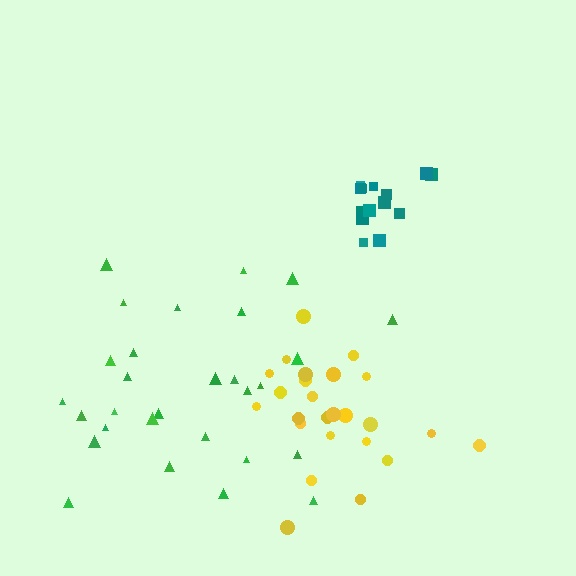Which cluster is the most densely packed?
Teal.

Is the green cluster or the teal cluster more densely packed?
Teal.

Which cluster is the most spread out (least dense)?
Green.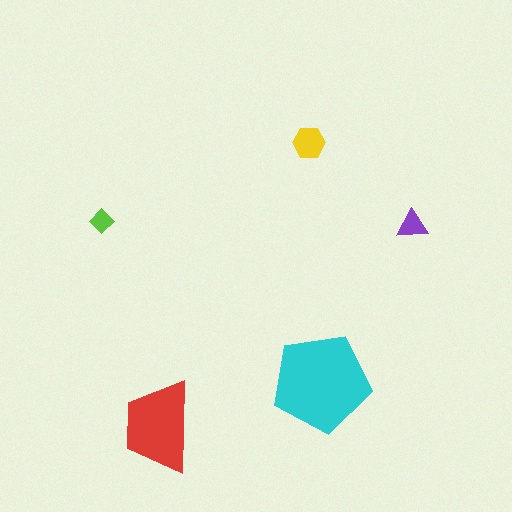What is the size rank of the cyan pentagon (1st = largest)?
1st.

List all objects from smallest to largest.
The lime diamond, the purple triangle, the yellow hexagon, the red trapezoid, the cyan pentagon.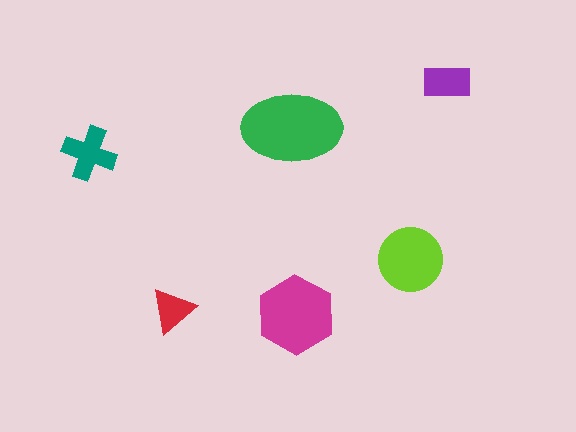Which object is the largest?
The green ellipse.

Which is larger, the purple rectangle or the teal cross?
The teal cross.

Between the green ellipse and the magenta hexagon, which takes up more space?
The green ellipse.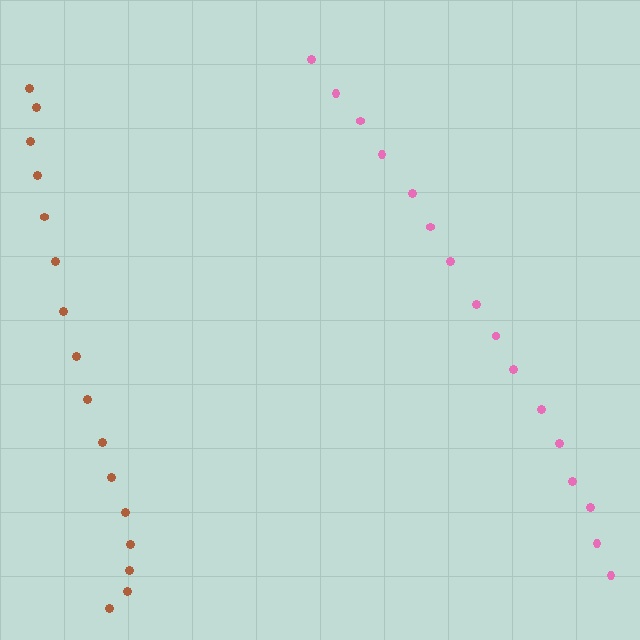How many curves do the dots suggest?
There are 2 distinct paths.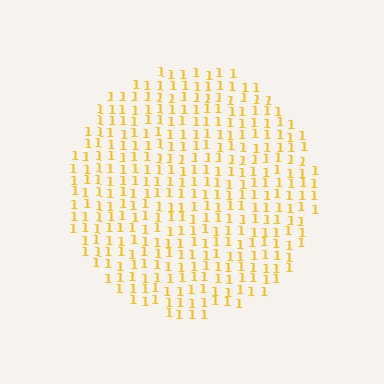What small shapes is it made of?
It is made of small digit 1's.